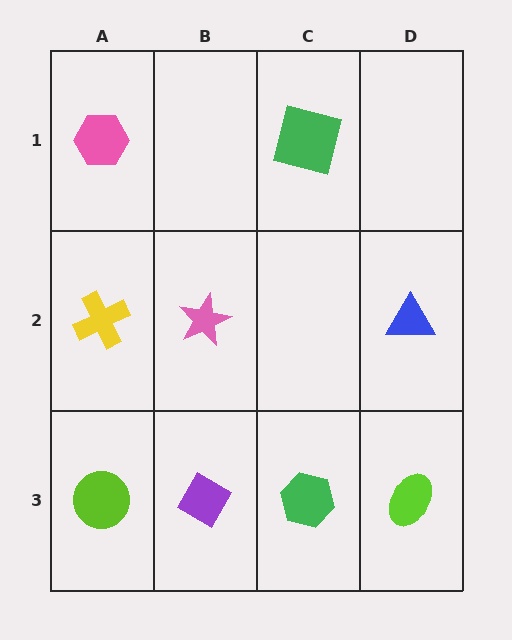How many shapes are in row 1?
2 shapes.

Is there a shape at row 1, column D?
No, that cell is empty.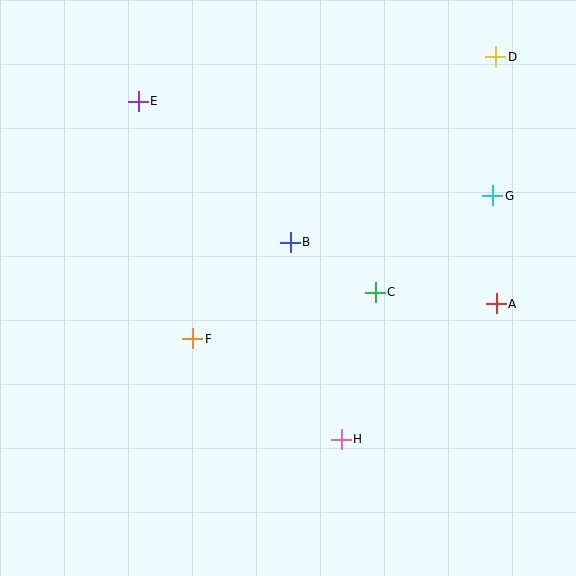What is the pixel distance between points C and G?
The distance between C and G is 152 pixels.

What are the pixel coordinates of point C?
Point C is at (375, 292).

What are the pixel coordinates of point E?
Point E is at (138, 101).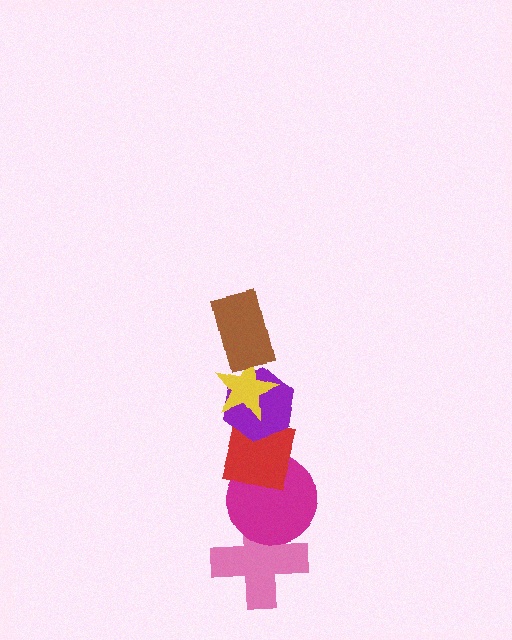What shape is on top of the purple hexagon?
The yellow star is on top of the purple hexagon.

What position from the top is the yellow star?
The yellow star is 2nd from the top.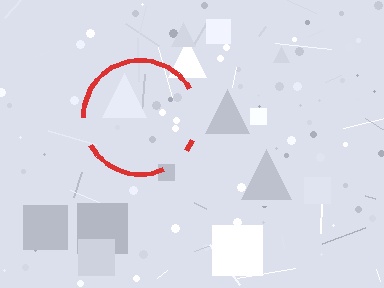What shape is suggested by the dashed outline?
The dashed outline suggests a circle.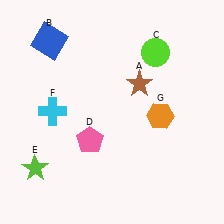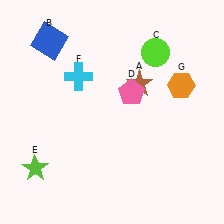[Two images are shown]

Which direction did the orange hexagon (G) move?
The orange hexagon (G) moved up.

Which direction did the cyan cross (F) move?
The cyan cross (F) moved up.